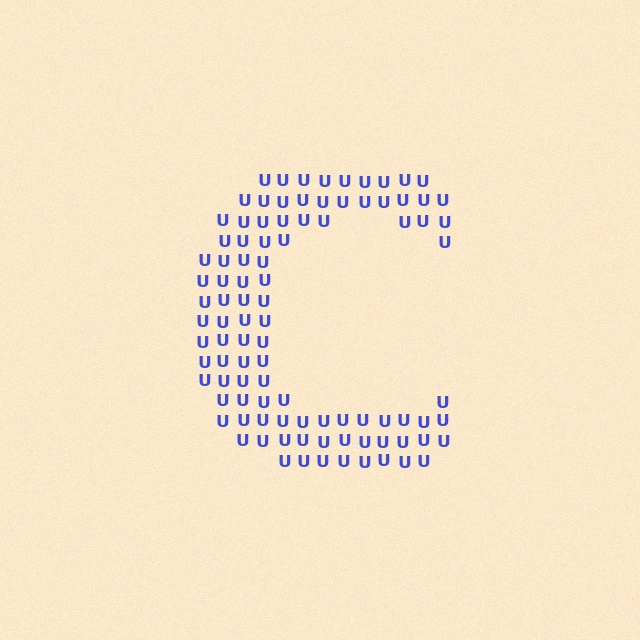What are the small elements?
The small elements are letter U's.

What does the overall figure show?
The overall figure shows the letter C.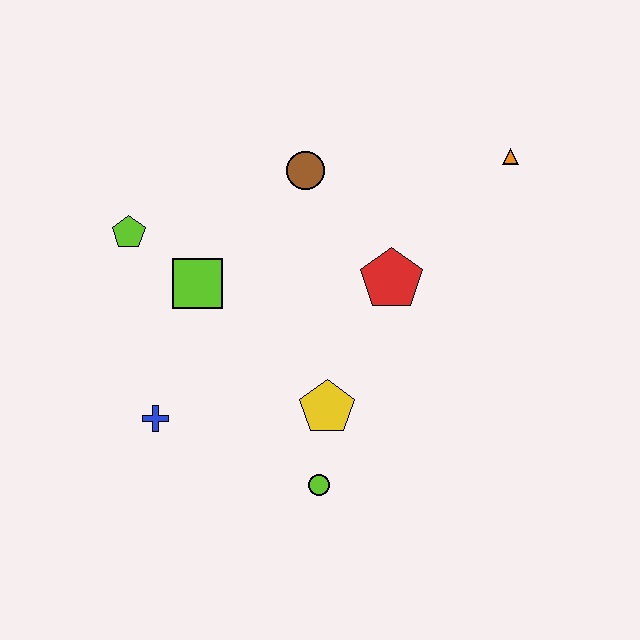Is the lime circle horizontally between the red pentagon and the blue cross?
Yes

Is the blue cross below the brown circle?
Yes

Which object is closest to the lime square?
The lime pentagon is closest to the lime square.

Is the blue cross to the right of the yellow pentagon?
No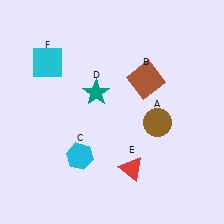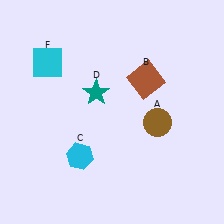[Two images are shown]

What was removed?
The red triangle (E) was removed in Image 2.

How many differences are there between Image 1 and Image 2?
There is 1 difference between the two images.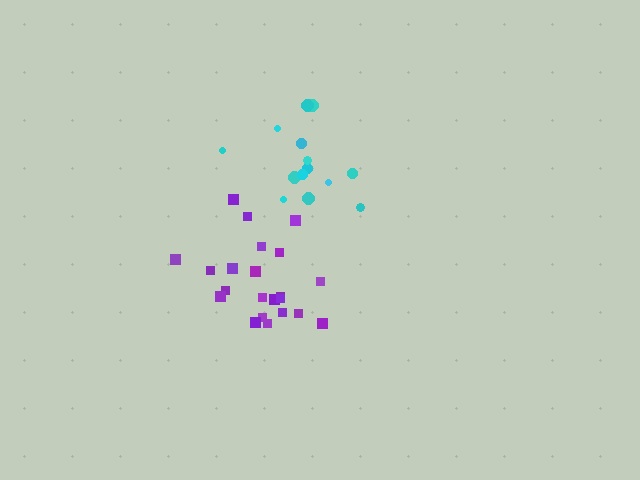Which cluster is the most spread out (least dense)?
Cyan.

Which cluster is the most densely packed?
Purple.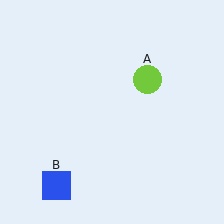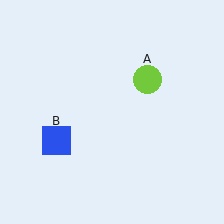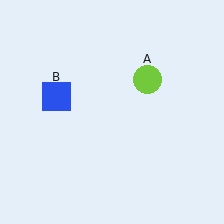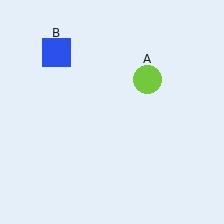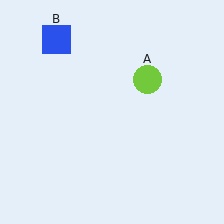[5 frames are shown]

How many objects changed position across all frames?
1 object changed position: blue square (object B).